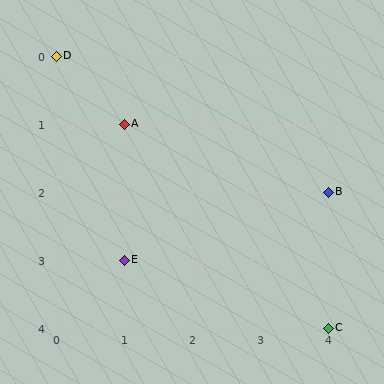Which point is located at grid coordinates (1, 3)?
Point E is at (1, 3).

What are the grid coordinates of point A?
Point A is at grid coordinates (1, 1).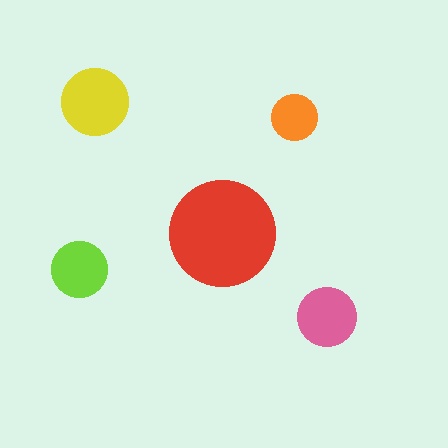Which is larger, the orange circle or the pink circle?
The pink one.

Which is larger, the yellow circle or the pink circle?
The yellow one.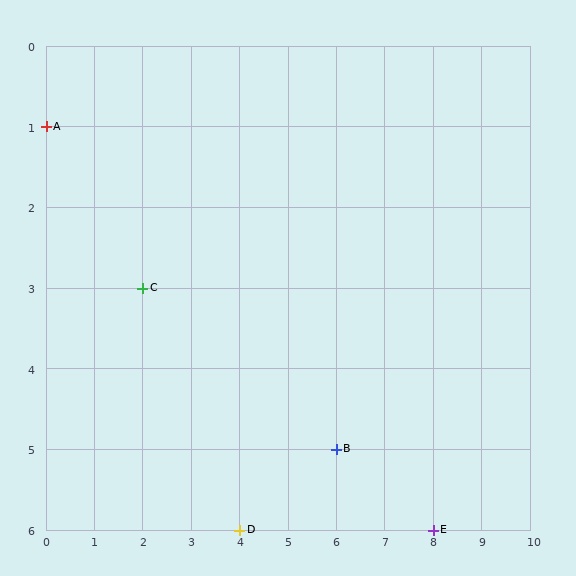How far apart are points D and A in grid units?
Points D and A are 4 columns and 5 rows apart (about 6.4 grid units diagonally).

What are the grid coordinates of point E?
Point E is at grid coordinates (8, 6).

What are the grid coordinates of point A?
Point A is at grid coordinates (0, 1).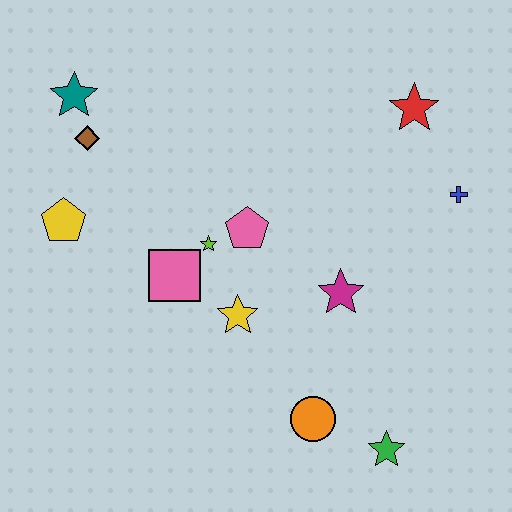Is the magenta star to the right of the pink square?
Yes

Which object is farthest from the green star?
The teal star is farthest from the green star.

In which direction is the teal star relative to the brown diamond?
The teal star is above the brown diamond.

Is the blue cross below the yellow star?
No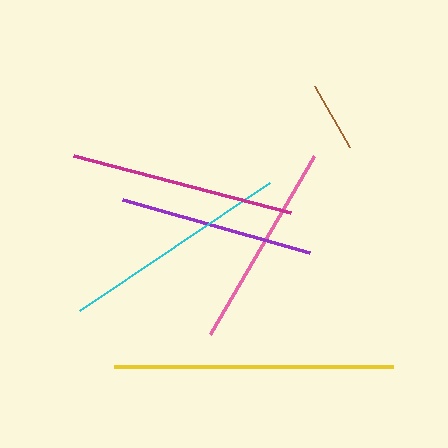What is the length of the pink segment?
The pink segment is approximately 206 pixels long.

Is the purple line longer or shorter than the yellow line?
The yellow line is longer than the purple line.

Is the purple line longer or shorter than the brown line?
The purple line is longer than the brown line.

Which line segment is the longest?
The yellow line is the longest at approximately 279 pixels.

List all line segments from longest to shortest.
From longest to shortest: yellow, cyan, magenta, pink, purple, brown.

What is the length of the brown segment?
The brown segment is approximately 70 pixels long.